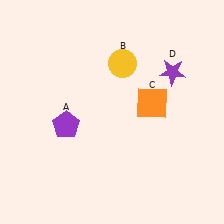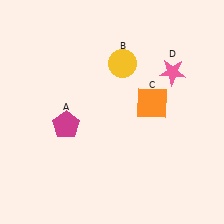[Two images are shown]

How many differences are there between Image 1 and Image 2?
There are 2 differences between the two images.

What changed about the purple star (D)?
In Image 1, D is purple. In Image 2, it changed to pink.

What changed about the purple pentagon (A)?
In Image 1, A is purple. In Image 2, it changed to magenta.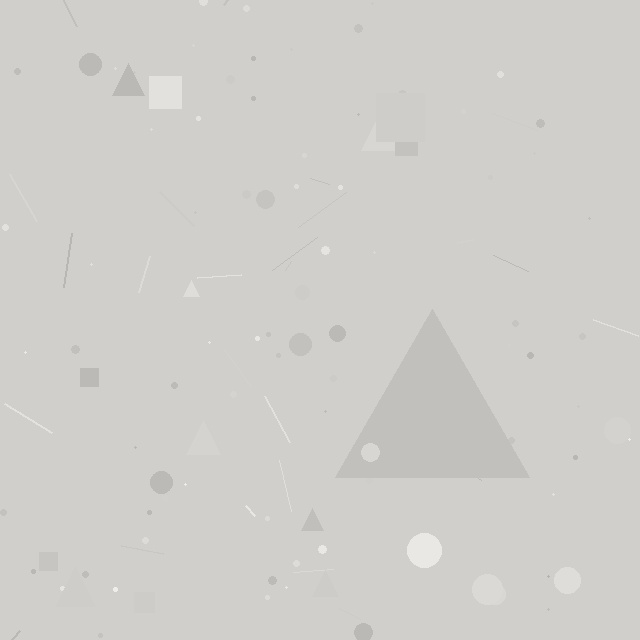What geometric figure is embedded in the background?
A triangle is embedded in the background.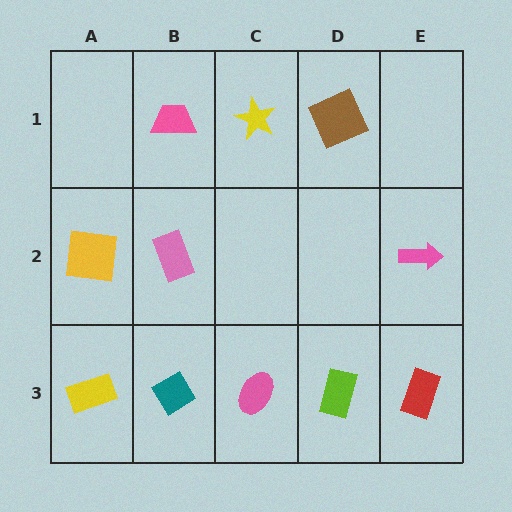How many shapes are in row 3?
5 shapes.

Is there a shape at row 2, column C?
No, that cell is empty.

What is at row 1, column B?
A pink trapezoid.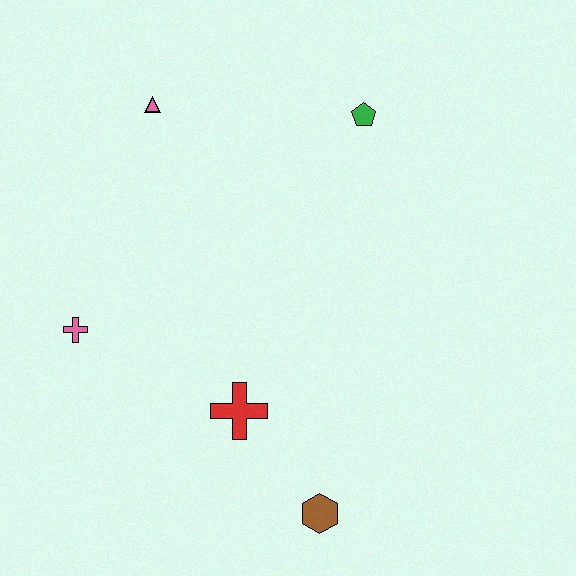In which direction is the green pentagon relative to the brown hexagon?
The green pentagon is above the brown hexagon.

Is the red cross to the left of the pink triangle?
No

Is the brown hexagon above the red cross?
No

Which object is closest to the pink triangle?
The green pentagon is closest to the pink triangle.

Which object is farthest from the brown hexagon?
The pink triangle is farthest from the brown hexagon.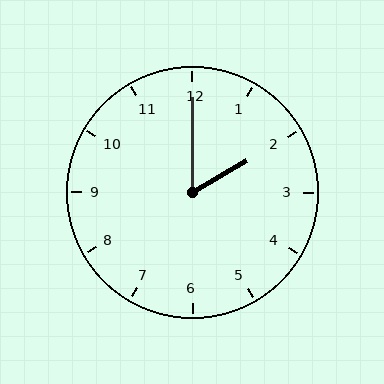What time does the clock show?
2:00.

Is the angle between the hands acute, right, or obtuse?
It is acute.